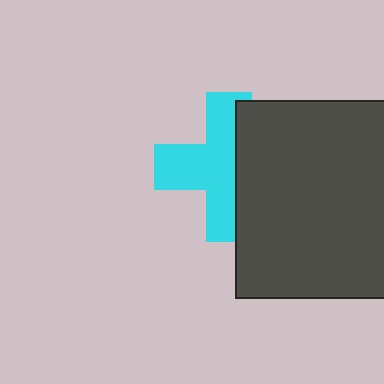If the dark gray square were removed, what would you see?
You would see the complete cyan cross.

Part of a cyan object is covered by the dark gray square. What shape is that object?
It is a cross.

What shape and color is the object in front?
The object in front is a dark gray square.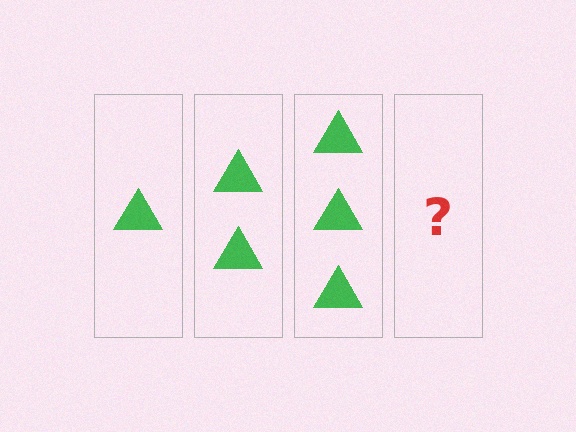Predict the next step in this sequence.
The next step is 4 triangles.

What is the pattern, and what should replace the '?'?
The pattern is that each step adds one more triangle. The '?' should be 4 triangles.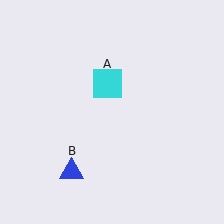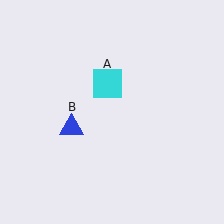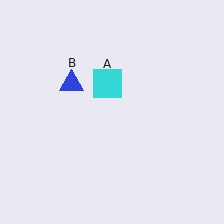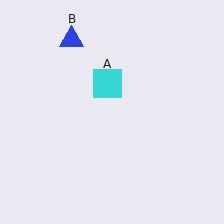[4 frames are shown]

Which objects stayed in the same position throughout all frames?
Cyan square (object A) remained stationary.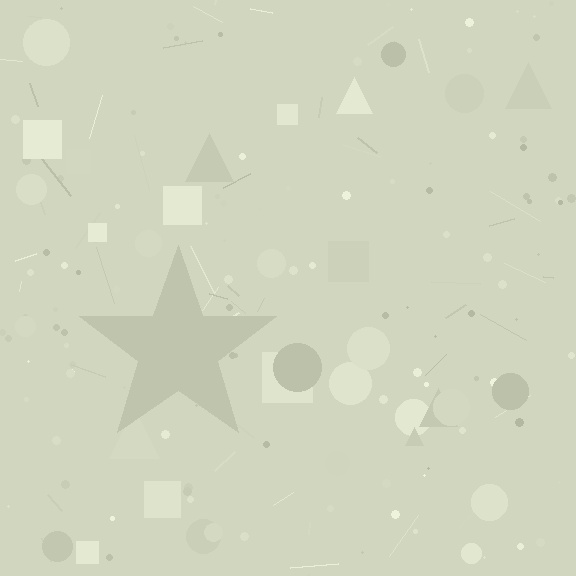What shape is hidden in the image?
A star is hidden in the image.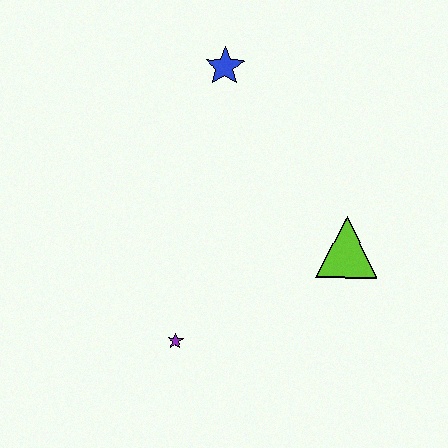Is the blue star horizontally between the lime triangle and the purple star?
Yes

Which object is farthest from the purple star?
The blue star is farthest from the purple star.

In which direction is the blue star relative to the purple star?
The blue star is above the purple star.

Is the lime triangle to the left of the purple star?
No